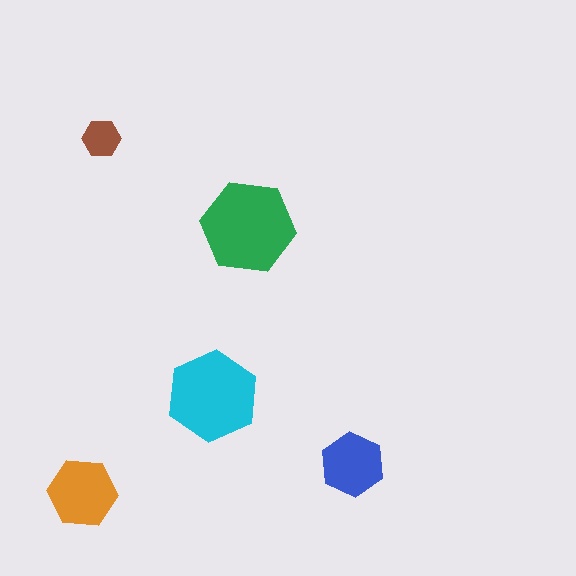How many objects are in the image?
There are 5 objects in the image.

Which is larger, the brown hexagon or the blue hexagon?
The blue one.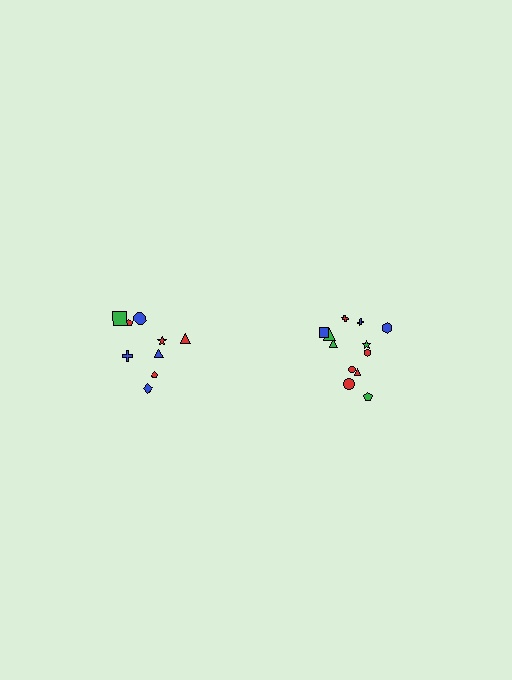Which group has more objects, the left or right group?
The right group.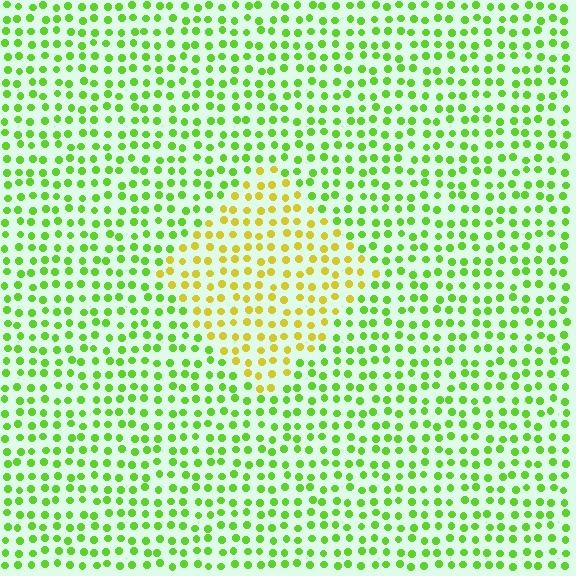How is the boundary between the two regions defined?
The boundary is defined purely by a slight shift in hue (about 46 degrees). Spacing, size, and orientation are identical on both sides.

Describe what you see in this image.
The image is filled with small lime elements in a uniform arrangement. A diamond-shaped region is visible where the elements are tinted to a slightly different hue, forming a subtle color boundary.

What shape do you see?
I see a diamond.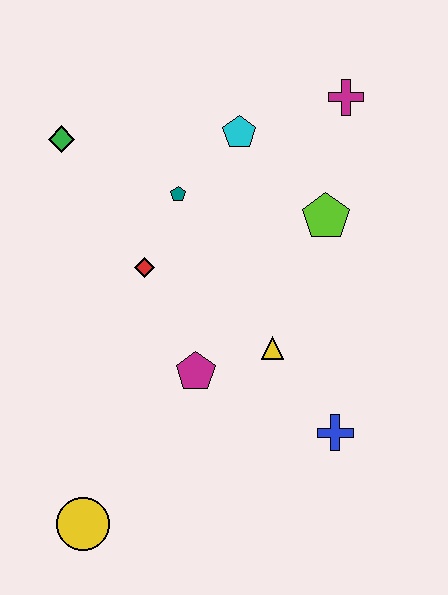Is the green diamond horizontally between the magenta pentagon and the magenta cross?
No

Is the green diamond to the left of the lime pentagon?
Yes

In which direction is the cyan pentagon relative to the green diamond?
The cyan pentagon is to the right of the green diamond.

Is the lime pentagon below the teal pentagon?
Yes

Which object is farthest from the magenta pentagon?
The magenta cross is farthest from the magenta pentagon.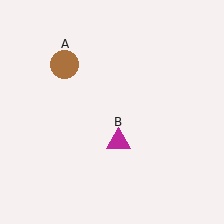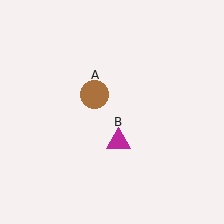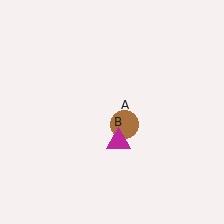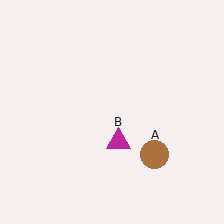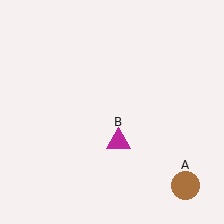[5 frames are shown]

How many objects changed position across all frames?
1 object changed position: brown circle (object A).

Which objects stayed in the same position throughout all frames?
Magenta triangle (object B) remained stationary.